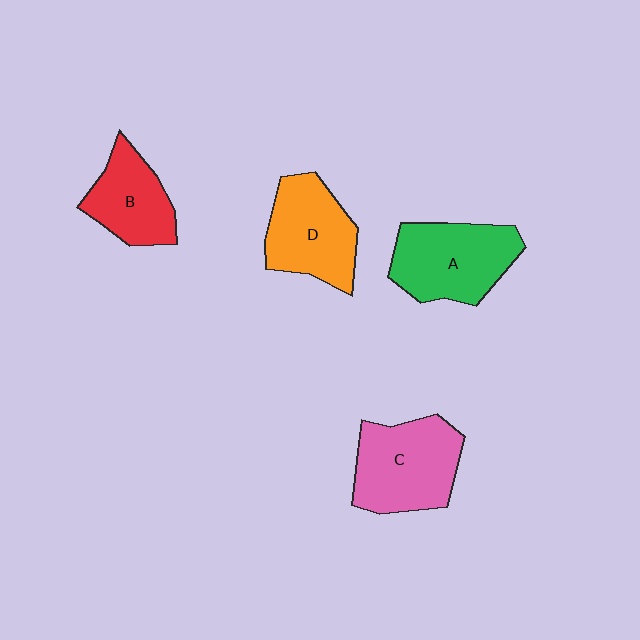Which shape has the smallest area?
Shape B (red).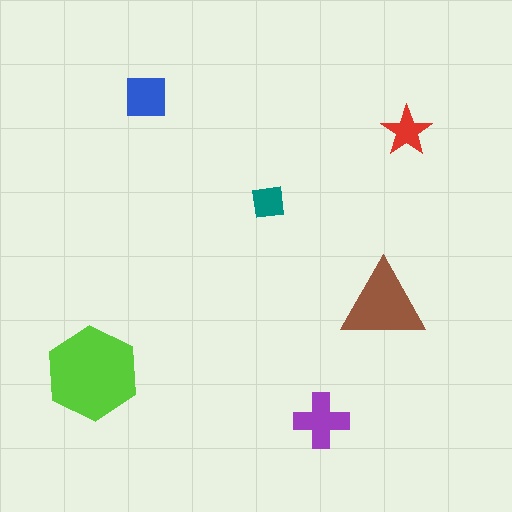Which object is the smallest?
The teal square.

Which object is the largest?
The lime hexagon.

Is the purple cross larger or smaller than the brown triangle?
Smaller.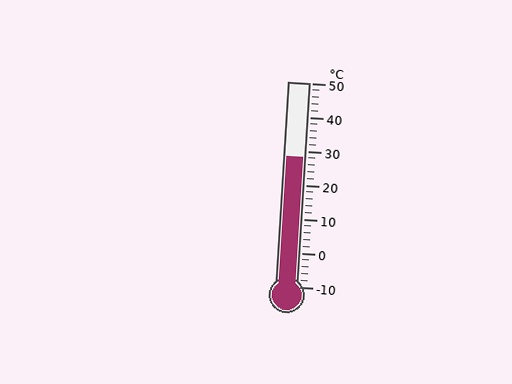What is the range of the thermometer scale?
The thermometer scale ranges from -10°C to 50°C.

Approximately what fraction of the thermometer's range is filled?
The thermometer is filled to approximately 65% of its range.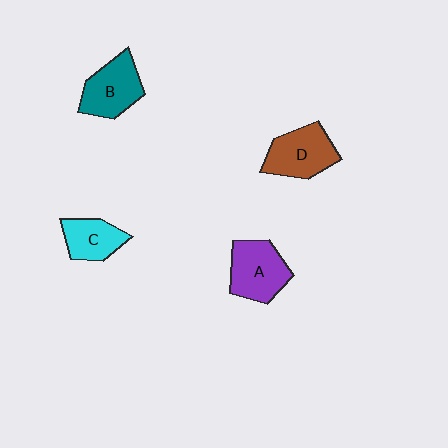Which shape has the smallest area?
Shape C (cyan).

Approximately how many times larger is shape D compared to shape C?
Approximately 1.3 times.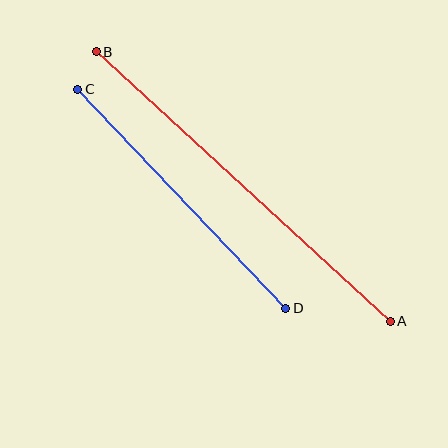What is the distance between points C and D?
The distance is approximately 302 pixels.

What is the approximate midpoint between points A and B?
The midpoint is at approximately (243, 186) pixels.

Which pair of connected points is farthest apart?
Points A and B are farthest apart.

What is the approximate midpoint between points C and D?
The midpoint is at approximately (182, 199) pixels.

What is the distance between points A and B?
The distance is approximately 399 pixels.